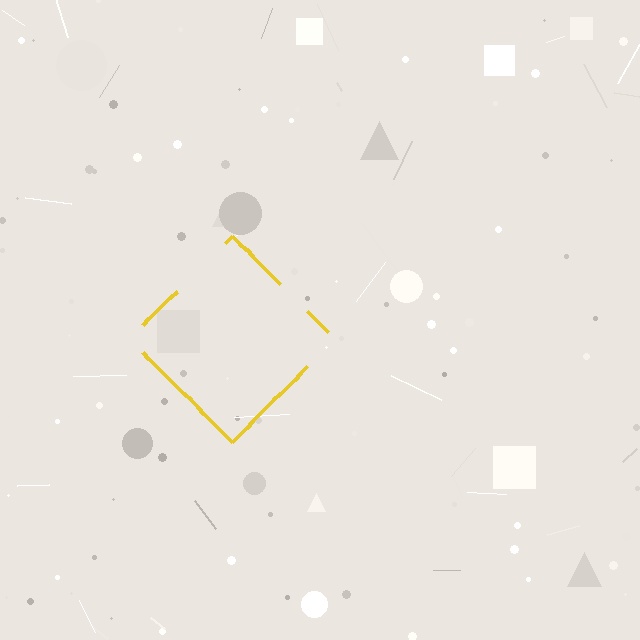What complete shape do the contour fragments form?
The contour fragments form a diamond.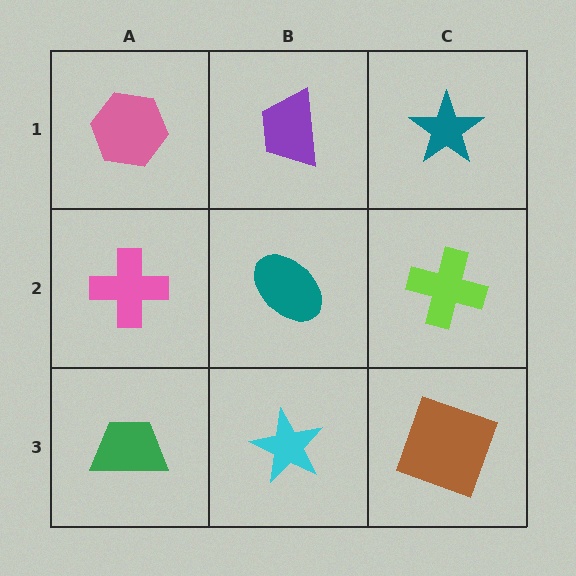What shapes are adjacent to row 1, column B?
A teal ellipse (row 2, column B), a pink hexagon (row 1, column A), a teal star (row 1, column C).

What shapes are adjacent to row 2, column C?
A teal star (row 1, column C), a brown square (row 3, column C), a teal ellipse (row 2, column B).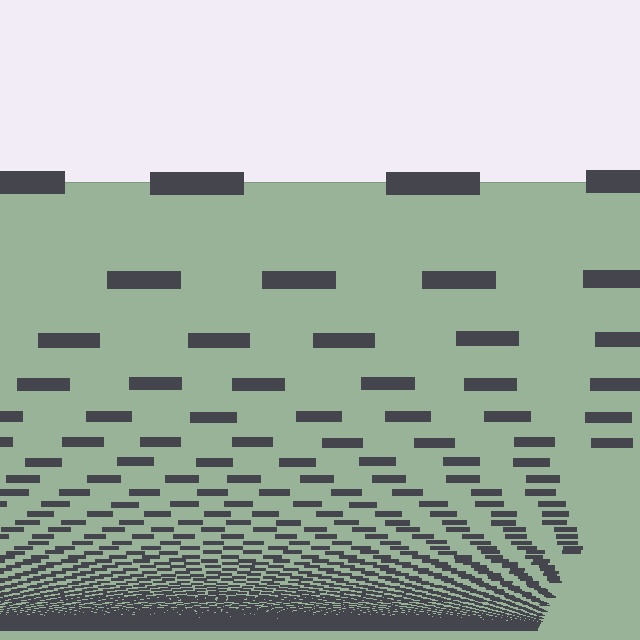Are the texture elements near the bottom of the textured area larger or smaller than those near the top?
Smaller. The gradient is inverted — elements near the bottom are smaller and denser.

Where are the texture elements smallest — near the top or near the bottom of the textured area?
Near the bottom.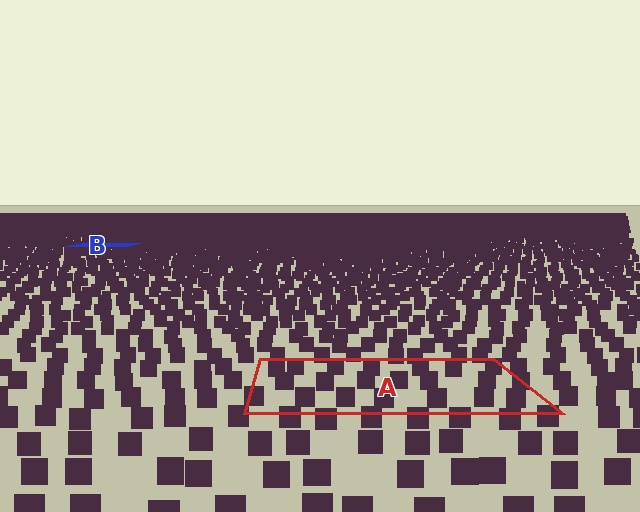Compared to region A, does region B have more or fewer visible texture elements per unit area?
Region B has more texture elements per unit area — they are packed more densely because it is farther away.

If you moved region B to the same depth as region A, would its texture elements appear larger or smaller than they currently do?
They would appear larger. At a closer depth, the same texture elements are projected at a bigger on-screen size.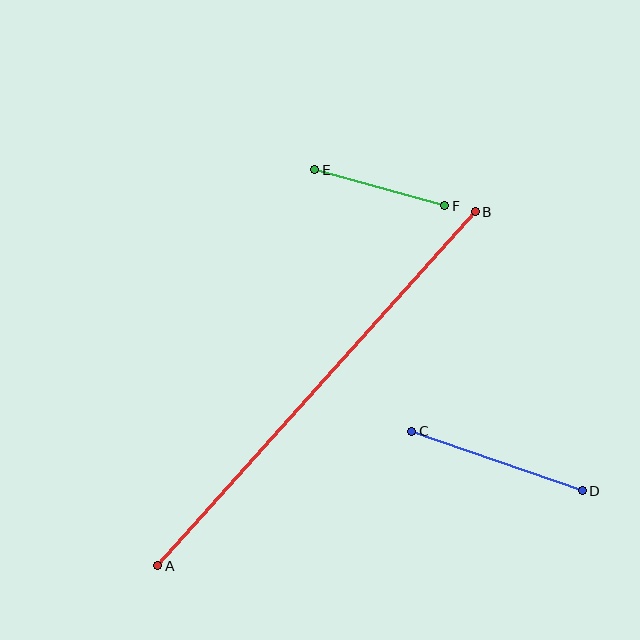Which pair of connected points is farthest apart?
Points A and B are farthest apart.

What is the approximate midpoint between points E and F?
The midpoint is at approximately (380, 188) pixels.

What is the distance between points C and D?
The distance is approximately 180 pixels.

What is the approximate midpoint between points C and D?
The midpoint is at approximately (497, 461) pixels.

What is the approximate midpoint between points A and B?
The midpoint is at approximately (317, 389) pixels.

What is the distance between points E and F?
The distance is approximately 135 pixels.